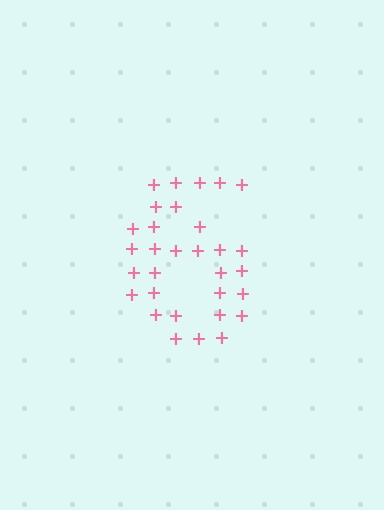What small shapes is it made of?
It is made of small plus signs.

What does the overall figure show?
The overall figure shows the digit 6.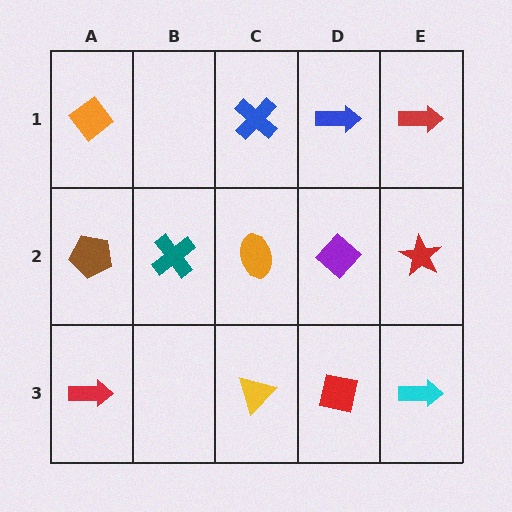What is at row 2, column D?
A purple diamond.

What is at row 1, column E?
A red arrow.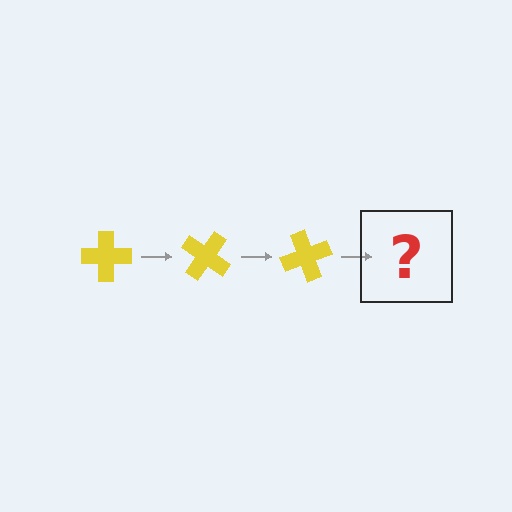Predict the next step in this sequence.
The next step is a yellow cross rotated 105 degrees.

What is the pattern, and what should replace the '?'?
The pattern is that the cross rotates 35 degrees each step. The '?' should be a yellow cross rotated 105 degrees.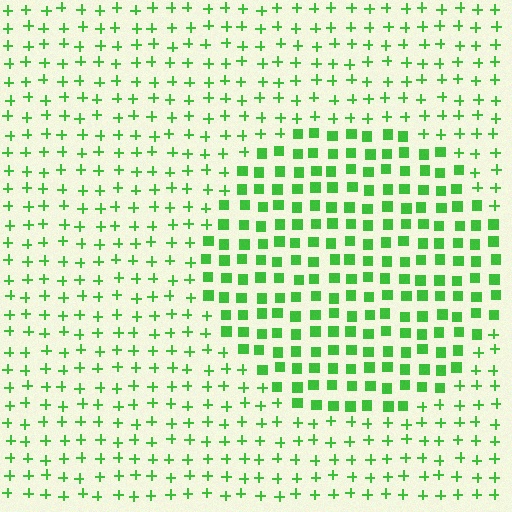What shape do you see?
I see a circle.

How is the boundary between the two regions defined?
The boundary is defined by a change in element shape: squares inside vs. plus signs outside. All elements share the same color and spacing.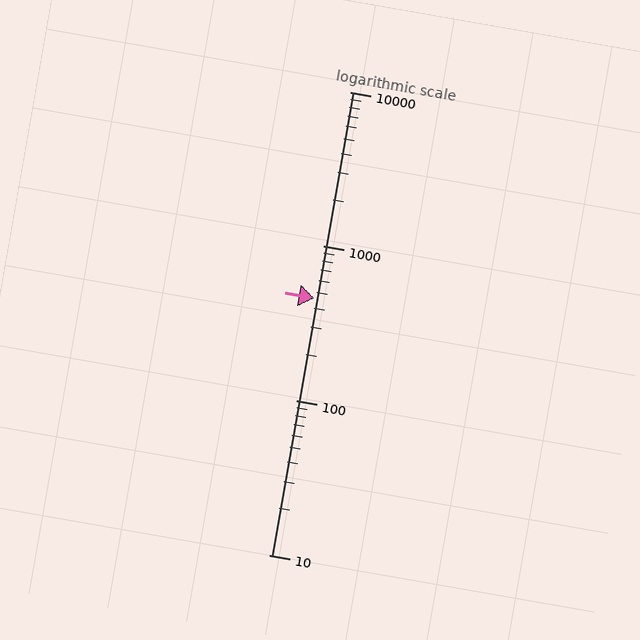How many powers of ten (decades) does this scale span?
The scale spans 3 decades, from 10 to 10000.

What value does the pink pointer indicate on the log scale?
The pointer indicates approximately 460.